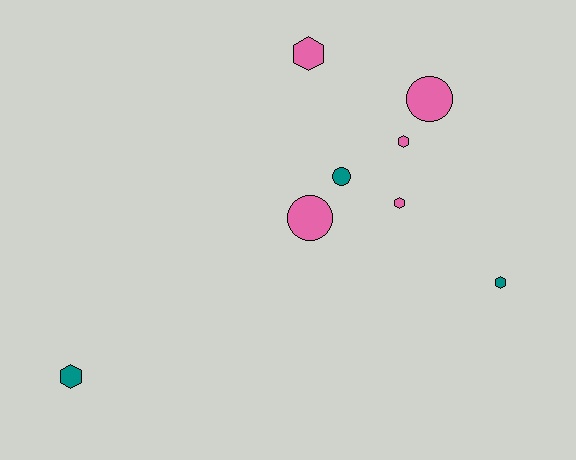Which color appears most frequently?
Pink, with 5 objects.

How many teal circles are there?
There is 1 teal circle.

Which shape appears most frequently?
Hexagon, with 5 objects.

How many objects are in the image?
There are 8 objects.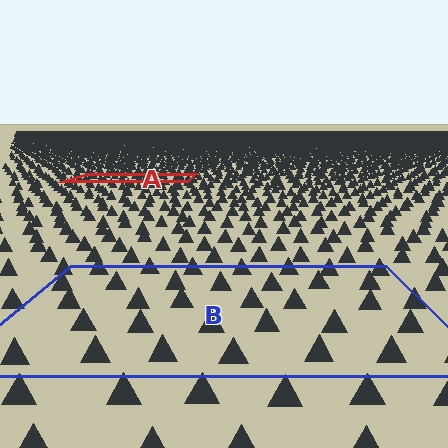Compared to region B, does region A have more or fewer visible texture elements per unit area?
Region A has more texture elements per unit area — they are packed more densely because it is farther away.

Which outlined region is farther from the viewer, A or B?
Region A is farther from the viewer — the texture elements inside it appear smaller and more densely packed.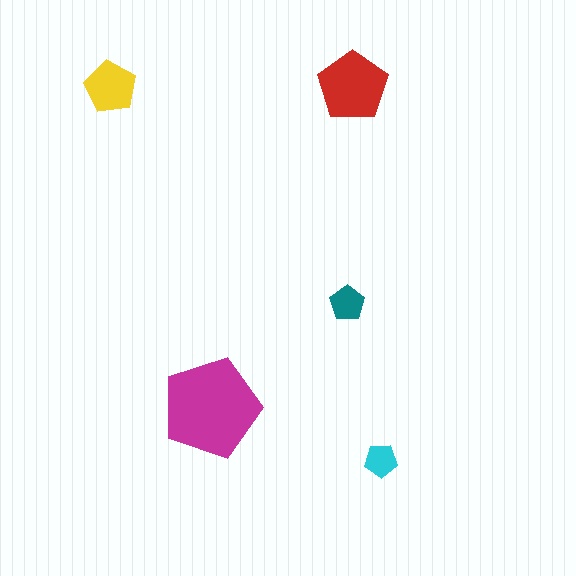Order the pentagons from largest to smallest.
the magenta one, the red one, the yellow one, the teal one, the cyan one.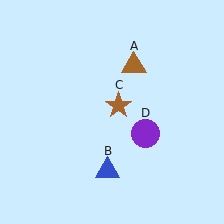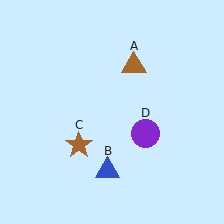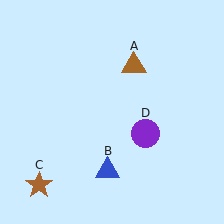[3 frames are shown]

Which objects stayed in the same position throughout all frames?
Brown triangle (object A) and blue triangle (object B) and purple circle (object D) remained stationary.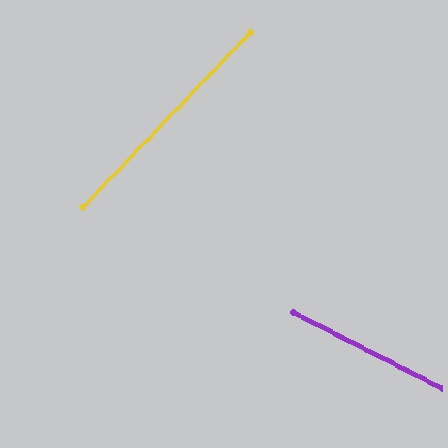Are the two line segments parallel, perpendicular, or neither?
Neither parallel nor perpendicular — they differ by about 73°.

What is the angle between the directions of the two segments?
Approximately 73 degrees.